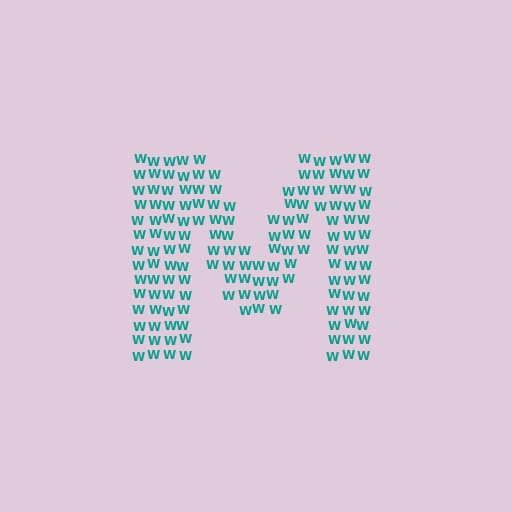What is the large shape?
The large shape is the letter M.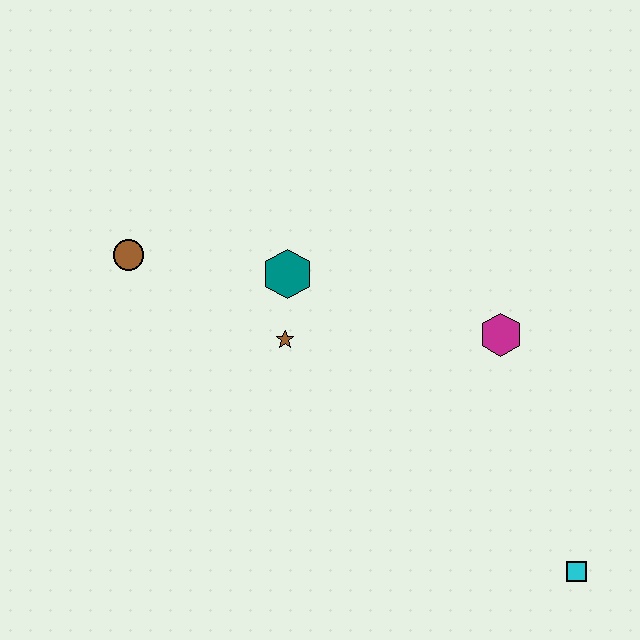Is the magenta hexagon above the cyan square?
Yes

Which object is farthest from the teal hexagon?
The cyan square is farthest from the teal hexagon.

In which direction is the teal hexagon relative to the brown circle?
The teal hexagon is to the right of the brown circle.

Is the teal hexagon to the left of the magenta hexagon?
Yes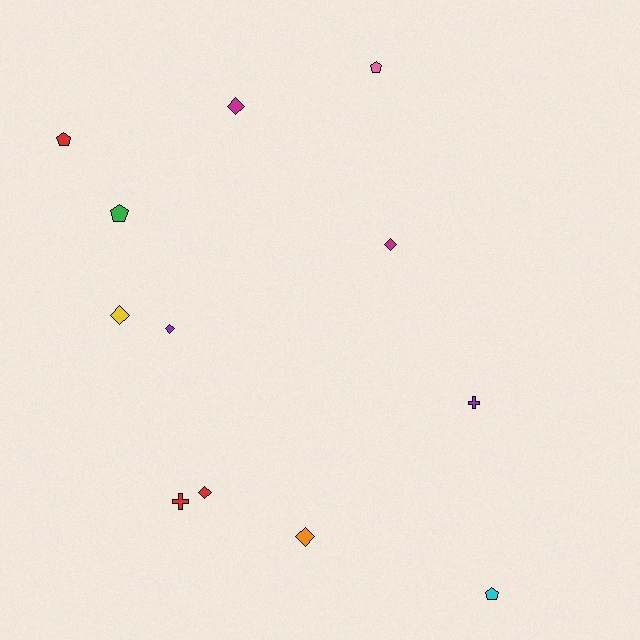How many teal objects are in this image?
There are no teal objects.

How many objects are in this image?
There are 12 objects.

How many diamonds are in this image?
There are 6 diamonds.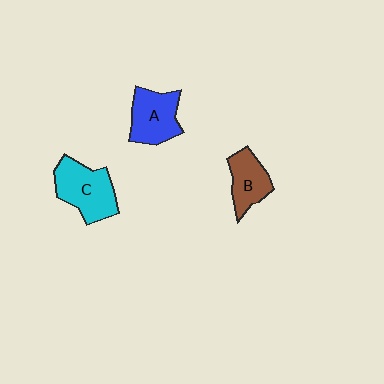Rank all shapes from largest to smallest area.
From largest to smallest: C (cyan), A (blue), B (brown).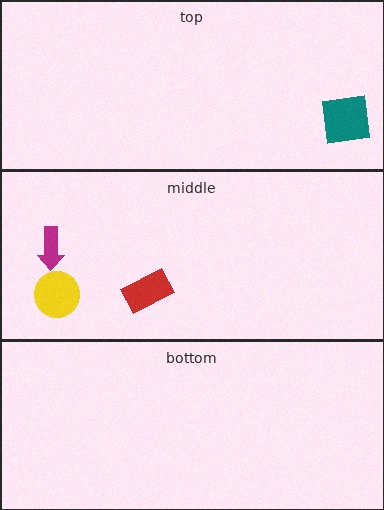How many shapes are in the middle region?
3.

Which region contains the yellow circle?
The middle region.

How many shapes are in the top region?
1.